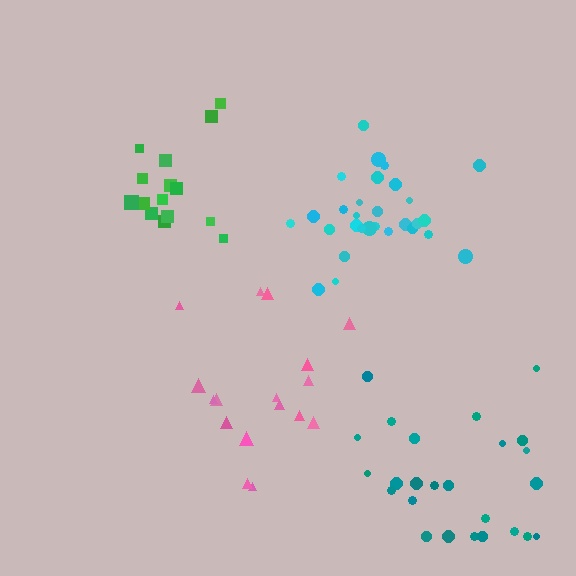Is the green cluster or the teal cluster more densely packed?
Green.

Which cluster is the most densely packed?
Cyan.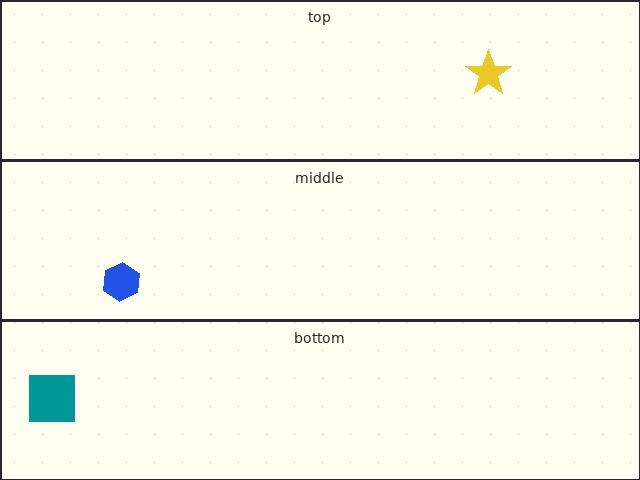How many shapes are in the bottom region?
1.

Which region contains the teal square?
The bottom region.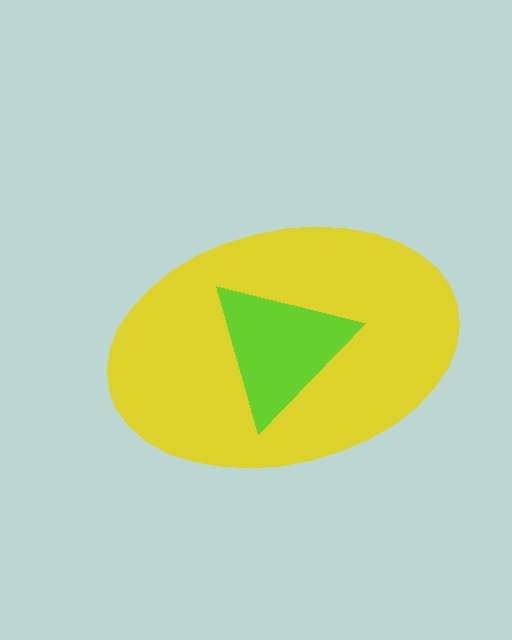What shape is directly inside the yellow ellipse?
The lime triangle.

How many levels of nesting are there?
2.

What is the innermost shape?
The lime triangle.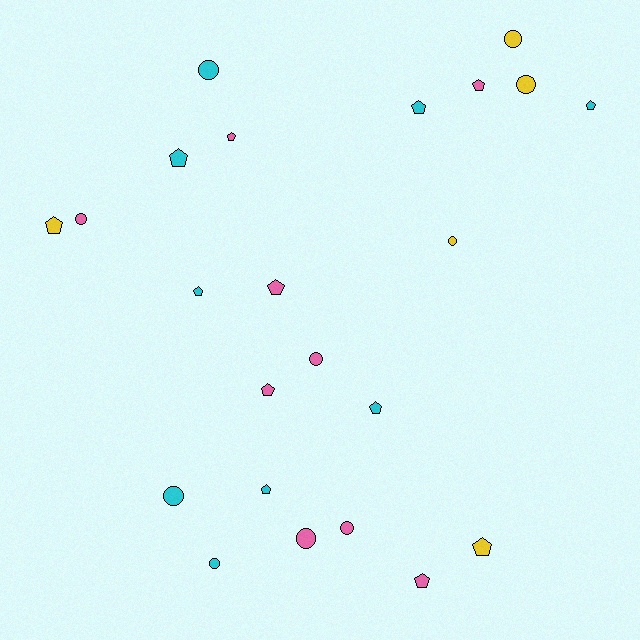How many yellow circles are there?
There are 3 yellow circles.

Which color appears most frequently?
Cyan, with 9 objects.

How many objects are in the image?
There are 23 objects.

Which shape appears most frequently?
Pentagon, with 13 objects.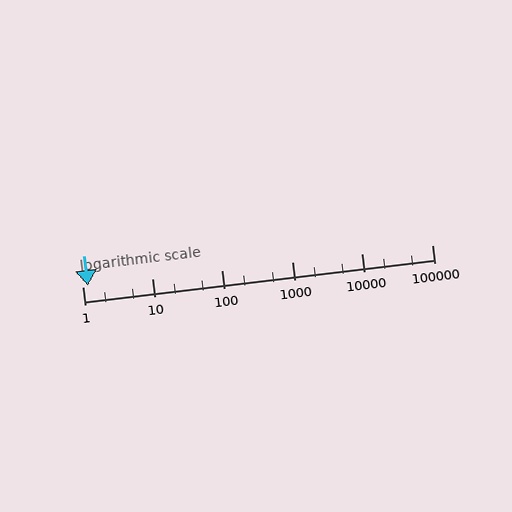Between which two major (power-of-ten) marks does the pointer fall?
The pointer is between 1 and 10.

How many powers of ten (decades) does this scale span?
The scale spans 5 decades, from 1 to 100000.